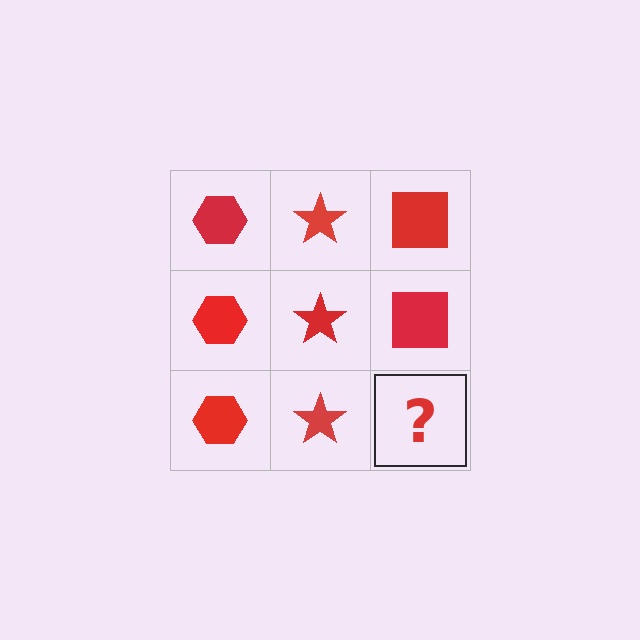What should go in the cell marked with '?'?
The missing cell should contain a red square.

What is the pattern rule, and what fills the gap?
The rule is that each column has a consistent shape. The gap should be filled with a red square.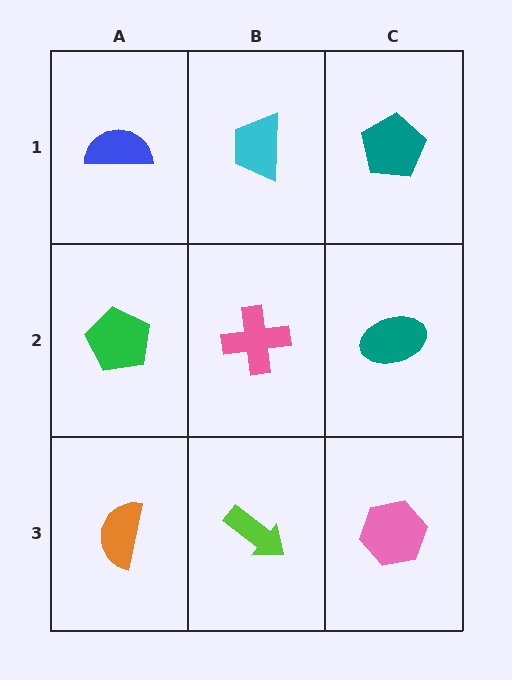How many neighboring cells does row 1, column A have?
2.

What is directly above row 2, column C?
A teal pentagon.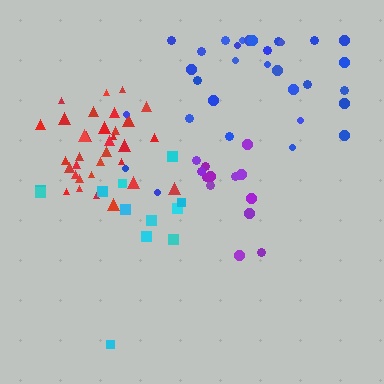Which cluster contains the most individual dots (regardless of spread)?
Red (33).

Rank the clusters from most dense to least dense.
red, purple, blue, cyan.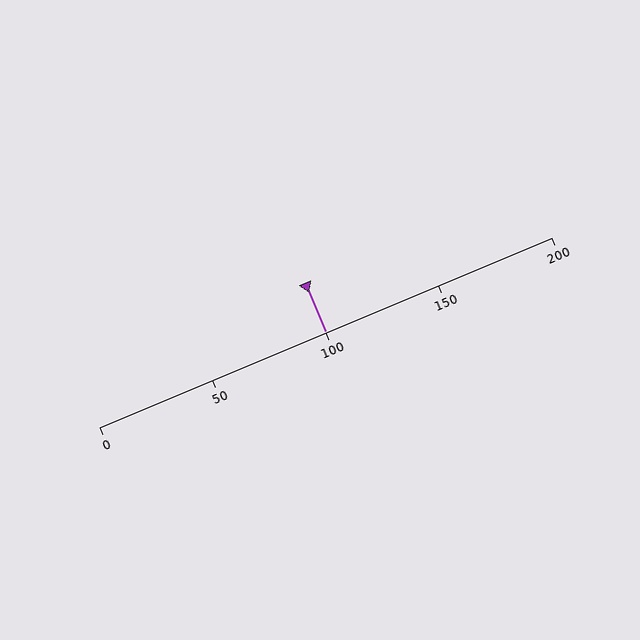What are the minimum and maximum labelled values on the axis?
The axis runs from 0 to 200.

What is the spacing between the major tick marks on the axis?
The major ticks are spaced 50 apart.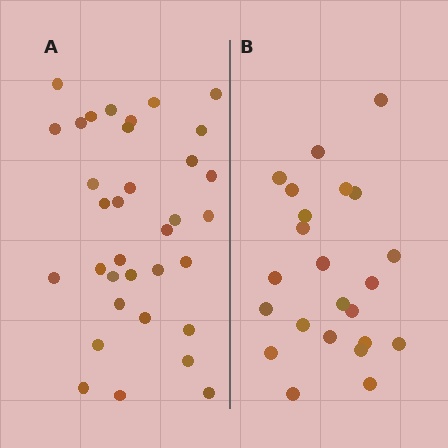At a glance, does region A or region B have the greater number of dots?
Region A (the left region) has more dots.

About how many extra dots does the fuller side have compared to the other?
Region A has roughly 12 or so more dots than region B.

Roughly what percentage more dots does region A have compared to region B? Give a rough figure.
About 50% more.